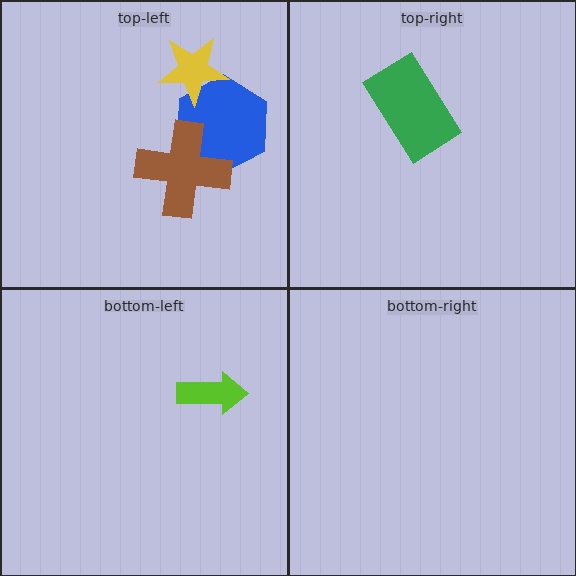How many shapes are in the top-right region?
1.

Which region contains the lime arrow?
The bottom-left region.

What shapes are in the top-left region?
The blue hexagon, the brown cross, the yellow star.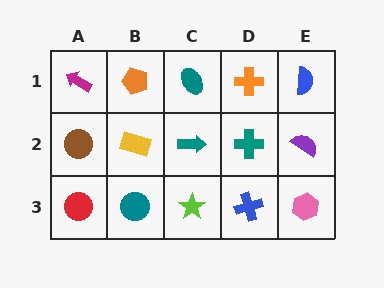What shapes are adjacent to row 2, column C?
A teal ellipse (row 1, column C), a lime star (row 3, column C), a yellow rectangle (row 2, column B), a teal cross (row 2, column D).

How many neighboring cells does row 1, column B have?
3.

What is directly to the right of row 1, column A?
An orange pentagon.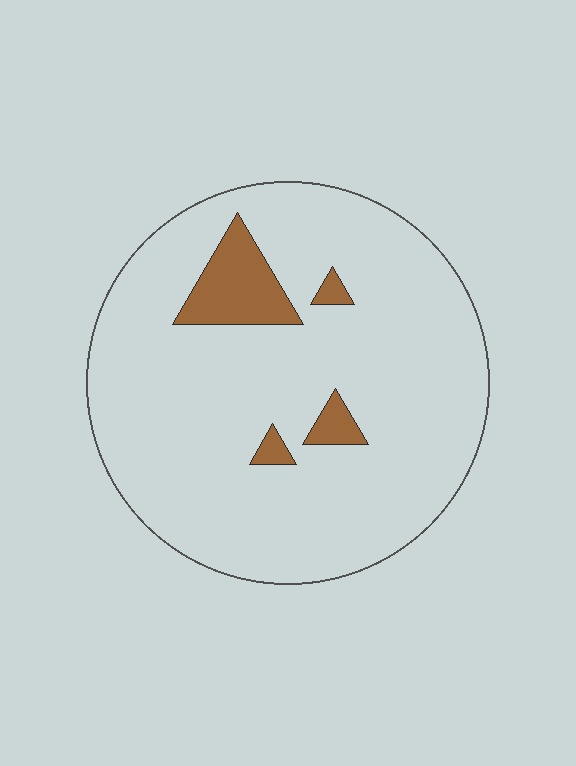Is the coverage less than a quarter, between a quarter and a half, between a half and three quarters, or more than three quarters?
Less than a quarter.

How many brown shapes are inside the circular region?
4.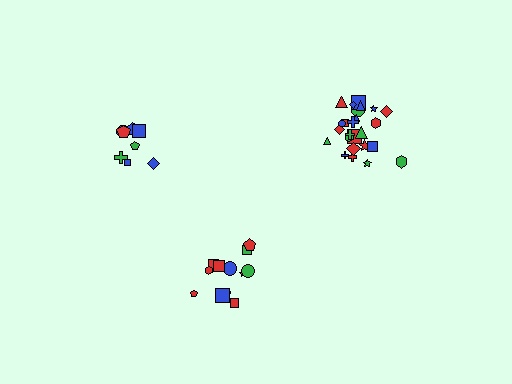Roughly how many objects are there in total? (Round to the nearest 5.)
Roughly 45 objects in total.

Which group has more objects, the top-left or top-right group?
The top-right group.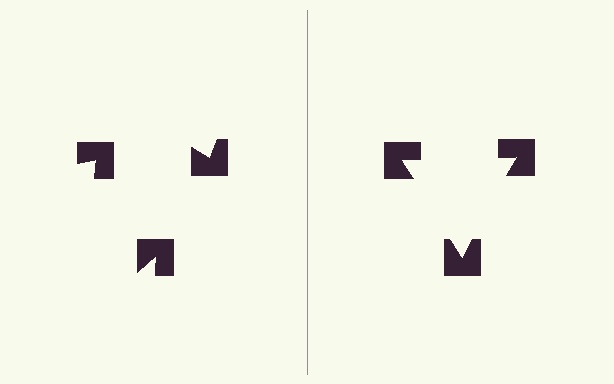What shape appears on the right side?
An illusory triangle.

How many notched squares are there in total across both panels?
6 — 3 on each side.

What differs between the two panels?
The notched squares are positioned identically on both sides; only the wedge orientations differ. On the right they align to a triangle; on the left they are misaligned.